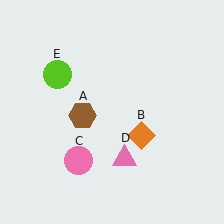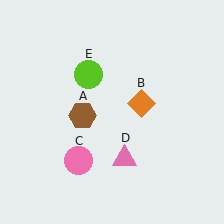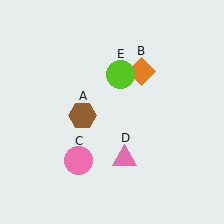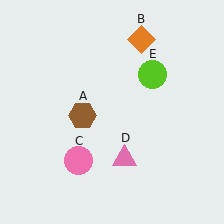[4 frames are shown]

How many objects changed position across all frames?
2 objects changed position: orange diamond (object B), lime circle (object E).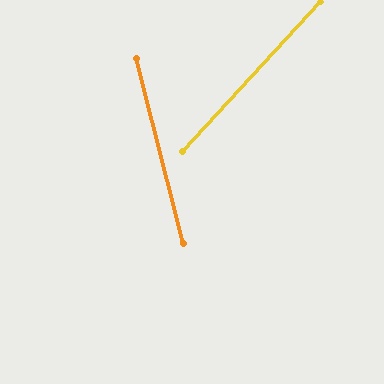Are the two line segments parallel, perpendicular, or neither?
Neither parallel nor perpendicular — they differ by about 57°.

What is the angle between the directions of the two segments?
Approximately 57 degrees.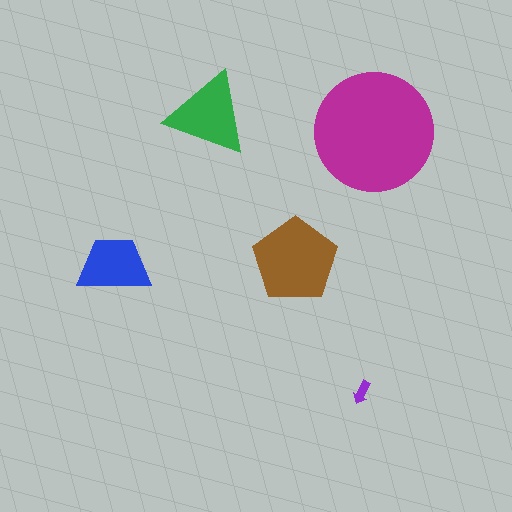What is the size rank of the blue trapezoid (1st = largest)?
4th.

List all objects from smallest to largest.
The purple arrow, the blue trapezoid, the green triangle, the brown pentagon, the magenta circle.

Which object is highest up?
The green triangle is topmost.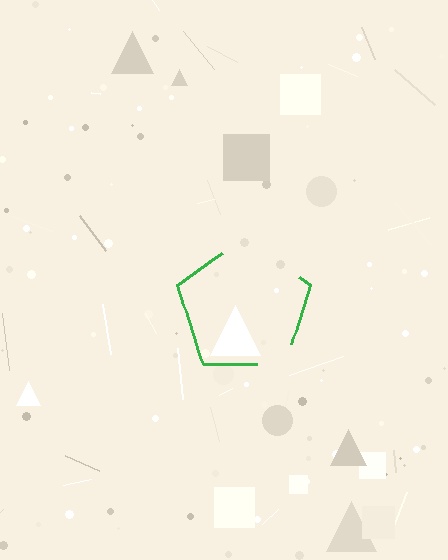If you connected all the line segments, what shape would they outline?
They would outline a pentagon.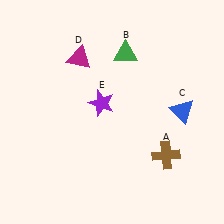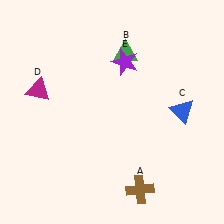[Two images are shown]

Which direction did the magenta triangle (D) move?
The magenta triangle (D) moved left.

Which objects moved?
The objects that moved are: the brown cross (A), the magenta triangle (D), the purple star (E).